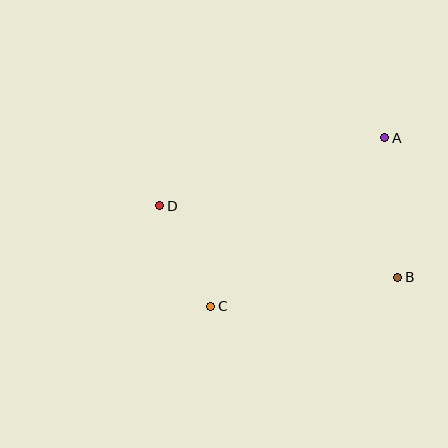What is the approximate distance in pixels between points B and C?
The distance between B and C is approximately 189 pixels.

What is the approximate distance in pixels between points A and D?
The distance between A and D is approximately 235 pixels.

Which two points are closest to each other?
Points C and D are closest to each other.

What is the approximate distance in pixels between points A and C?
The distance between A and C is approximately 242 pixels.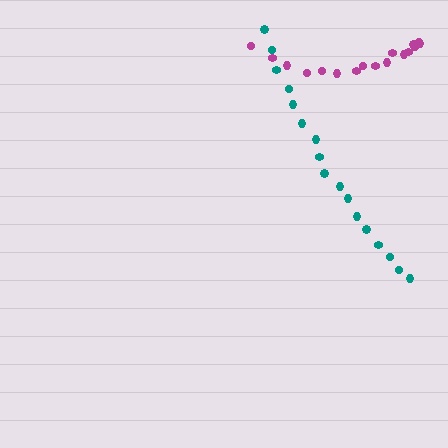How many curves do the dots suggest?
There are 2 distinct paths.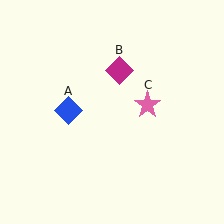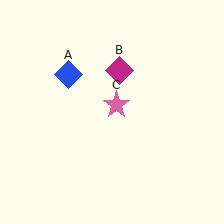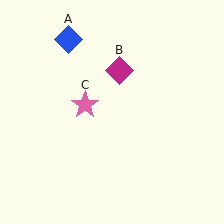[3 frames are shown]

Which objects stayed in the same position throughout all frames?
Magenta diamond (object B) remained stationary.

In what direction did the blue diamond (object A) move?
The blue diamond (object A) moved up.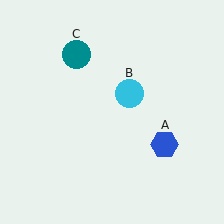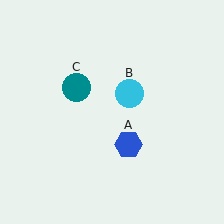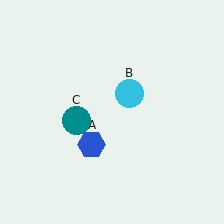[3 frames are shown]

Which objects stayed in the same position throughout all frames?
Cyan circle (object B) remained stationary.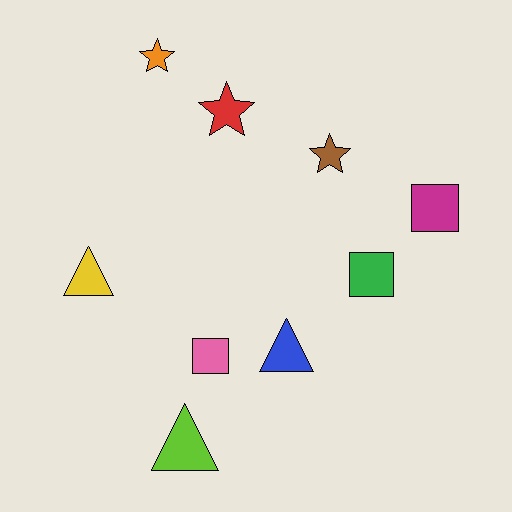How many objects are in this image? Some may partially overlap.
There are 9 objects.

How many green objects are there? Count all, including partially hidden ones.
There is 1 green object.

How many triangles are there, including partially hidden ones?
There are 3 triangles.